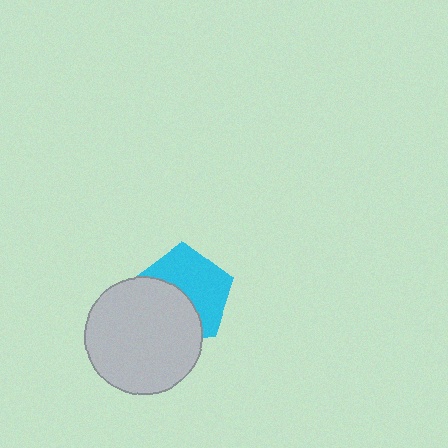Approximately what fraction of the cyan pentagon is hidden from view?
Roughly 45% of the cyan pentagon is hidden behind the light gray circle.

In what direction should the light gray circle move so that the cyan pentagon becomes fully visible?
The light gray circle should move toward the lower-left. That is the shortest direction to clear the overlap and leave the cyan pentagon fully visible.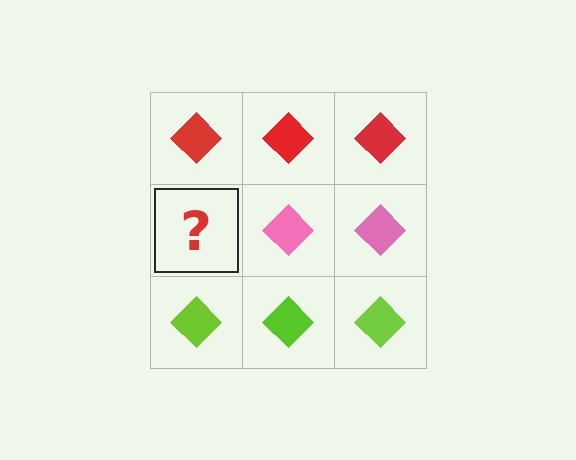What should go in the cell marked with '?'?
The missing cell should contain a pink diamond.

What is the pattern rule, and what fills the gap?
The rule is that each row has a consistent color. The gap should be filled with a pink diamond.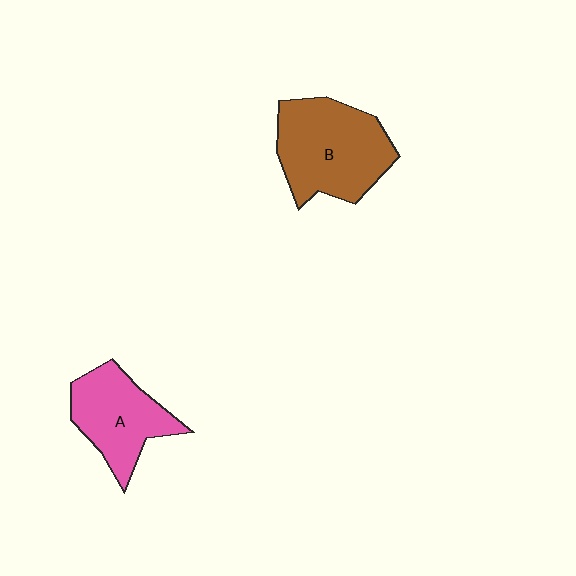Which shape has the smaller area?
Shape A (pink).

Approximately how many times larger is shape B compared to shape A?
Approximately 1.3 times.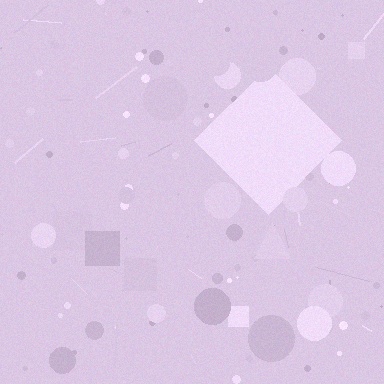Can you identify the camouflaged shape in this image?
The camouflaged shape is a diamond.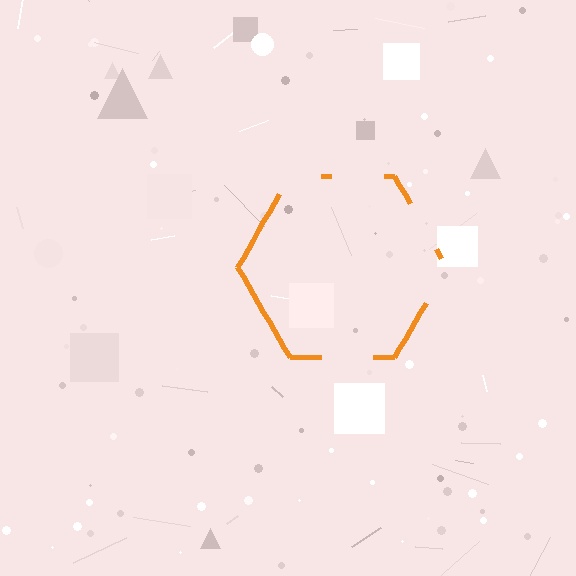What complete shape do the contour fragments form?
The contour fragments form a hexagon.